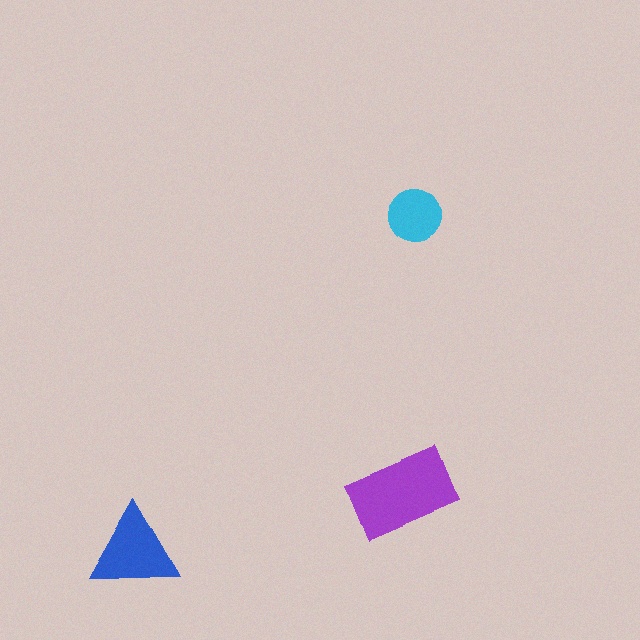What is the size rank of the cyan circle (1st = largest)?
3rd.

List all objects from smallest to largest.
The cyan circle, the blue triangle, the purple rectangle.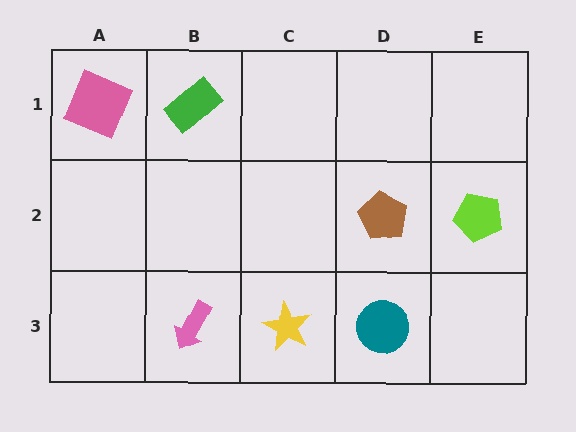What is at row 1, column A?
A pink square.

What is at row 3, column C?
A yellow star.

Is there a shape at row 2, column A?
No, that cell is empty.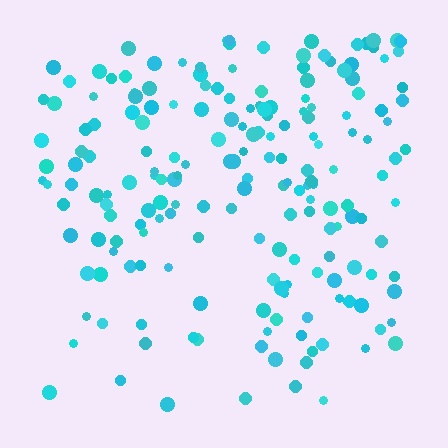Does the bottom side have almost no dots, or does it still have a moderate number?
Still a moderate number, just noticeably fewer than the top.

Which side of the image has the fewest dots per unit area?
The bottom.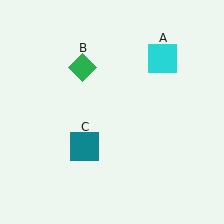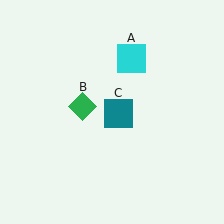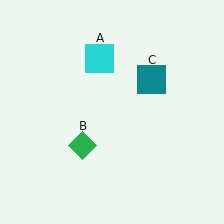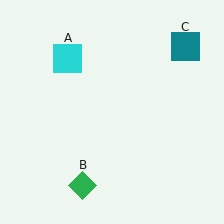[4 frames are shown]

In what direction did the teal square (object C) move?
The teal square (object C) moved up and to the right.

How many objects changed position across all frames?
3 objects changed position: cyan square (object A), green diamond (object B), teal square (object C).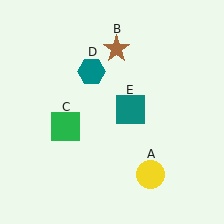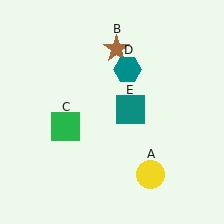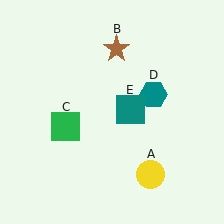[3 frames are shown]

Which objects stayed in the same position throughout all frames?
Yellow circle (object A) and brown star (object B) and green square (object C) and teal square (object E) remained stationary.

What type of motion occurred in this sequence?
The teal hexagon (object D) rotated clockwise around the center of the scene.